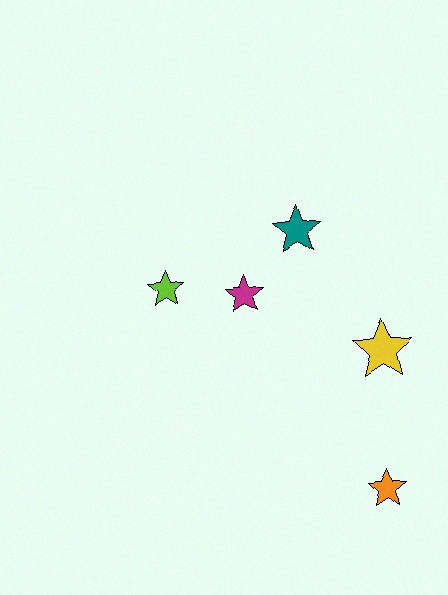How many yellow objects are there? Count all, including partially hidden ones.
There is 1 yellow object.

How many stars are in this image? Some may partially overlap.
There are 5 stars.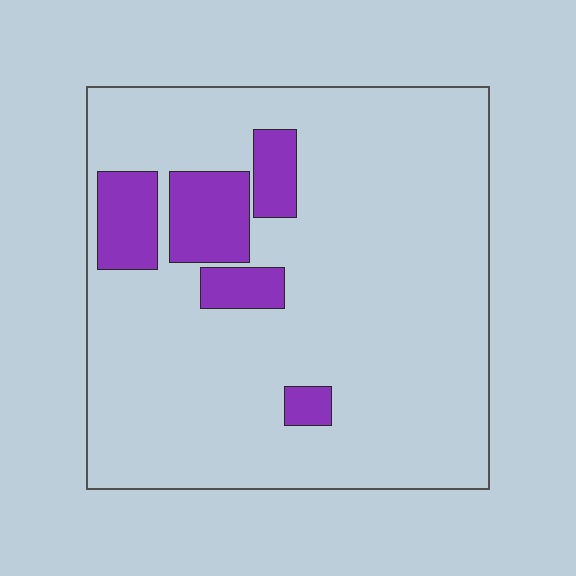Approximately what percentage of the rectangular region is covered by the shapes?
Approximately 15%.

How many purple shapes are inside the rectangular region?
5.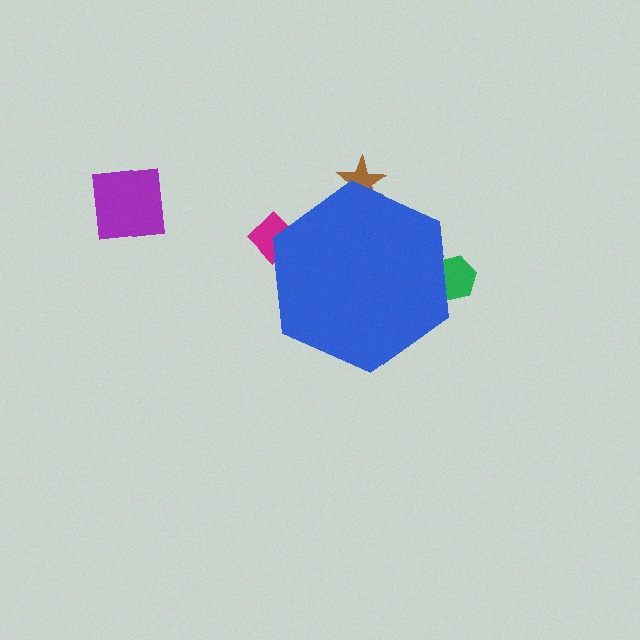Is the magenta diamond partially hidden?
Yes, the magenta diamond is partially hidden behind the blue hexagon.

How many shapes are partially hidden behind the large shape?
3 shapes are partially hidden.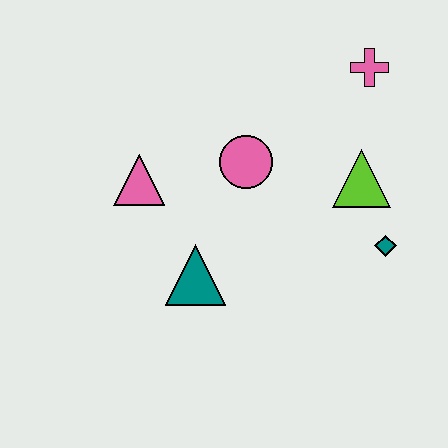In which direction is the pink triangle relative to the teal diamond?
The pink triangle is to the left of the teal diamond.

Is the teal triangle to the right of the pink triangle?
Yes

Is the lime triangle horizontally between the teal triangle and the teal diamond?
Yes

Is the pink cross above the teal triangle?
Yes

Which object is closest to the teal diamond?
The lime triangle is closest to the teal diamond.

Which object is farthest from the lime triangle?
The pink triangle is farthest from the lime triangle.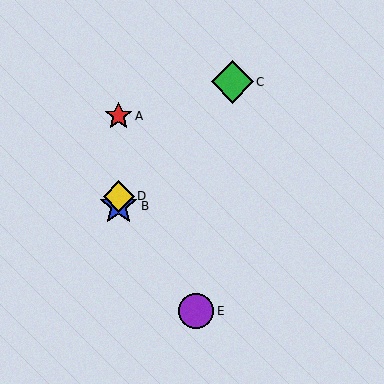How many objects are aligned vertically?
3 objects (A, B, D) are aligned vertically.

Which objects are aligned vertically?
Objects A, B, D are aligned vertically.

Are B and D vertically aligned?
Yes, both are at x≈119.